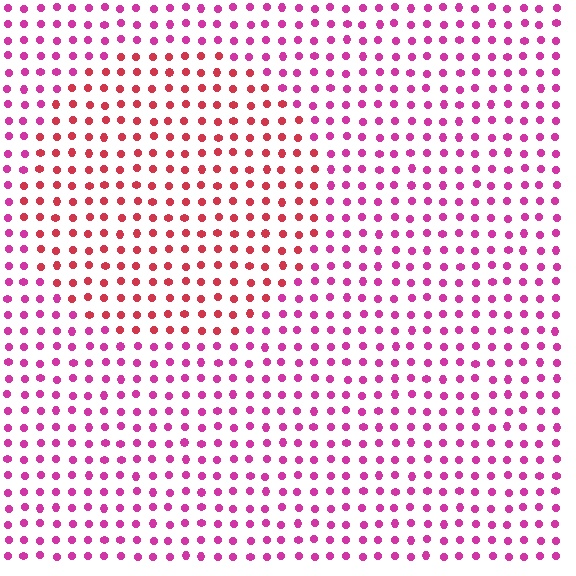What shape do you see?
I see a circle.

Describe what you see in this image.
The image is filled with small magenta elements in a uniform arrangement. A circle-shaped region is visible where the elements are tinted to a slightly different hue, forming a subtle color boundary.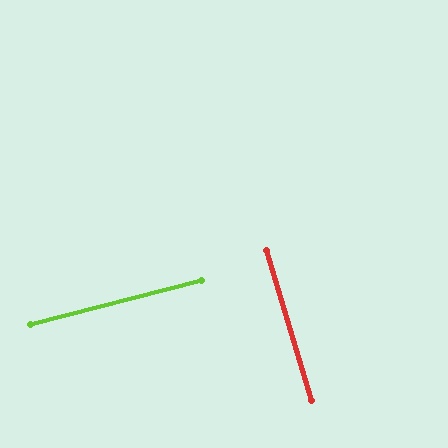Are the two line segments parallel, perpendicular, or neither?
Perpendicular — they meet at approximately 88°.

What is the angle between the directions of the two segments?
Approximately 88 degrees.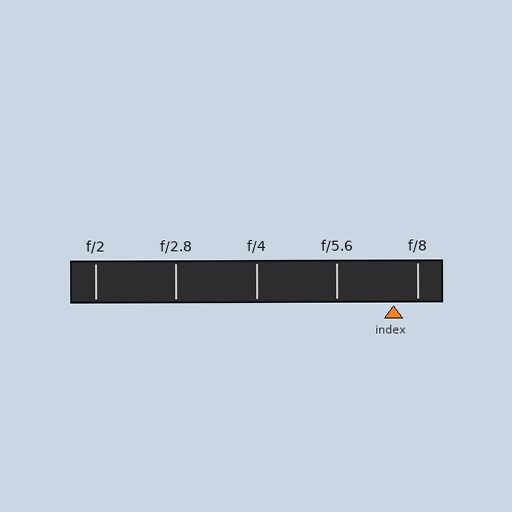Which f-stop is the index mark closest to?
The index mark is closest to f/8.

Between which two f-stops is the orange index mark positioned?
The index mark is between f/5.6 and f/8.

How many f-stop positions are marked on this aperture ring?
There are 5 f-stop positions marked.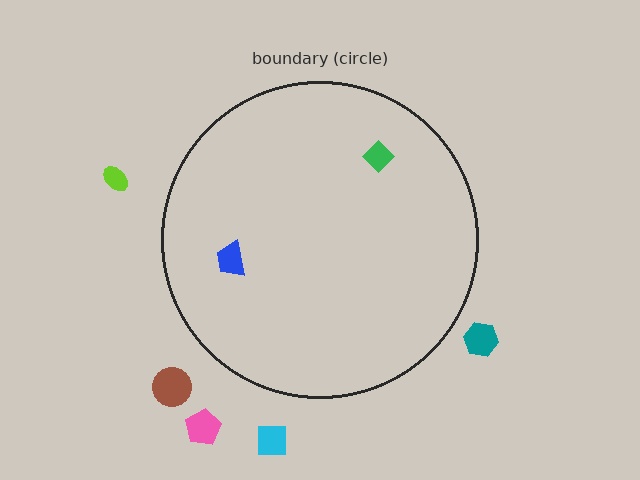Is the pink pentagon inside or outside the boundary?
Outside.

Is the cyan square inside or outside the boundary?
Outside.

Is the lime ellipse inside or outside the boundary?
Outside.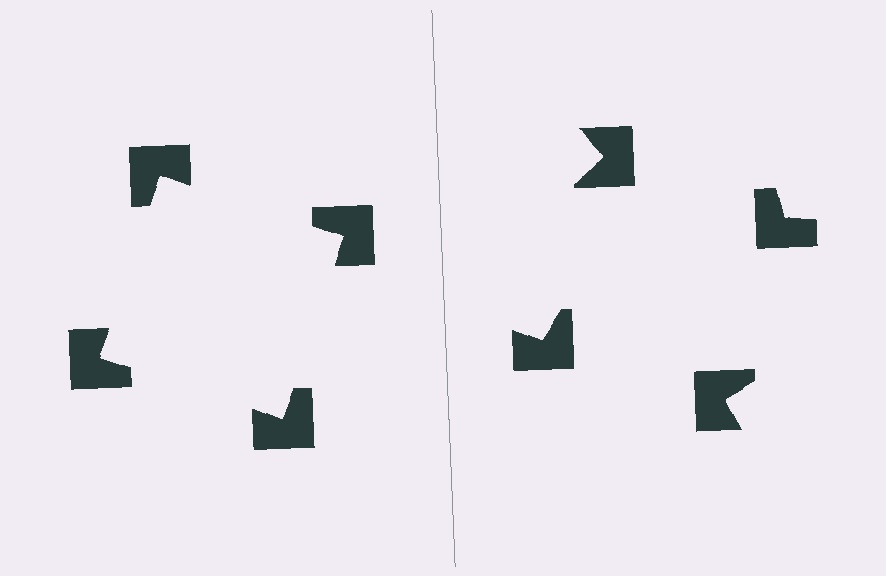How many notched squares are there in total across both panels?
8 — 4 on each side.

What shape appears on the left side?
An illusory square.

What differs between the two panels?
The notched squares are positioned identically on both sides; only the wedge orientations differ. On the left they align to a square; on the right they are misaligned.